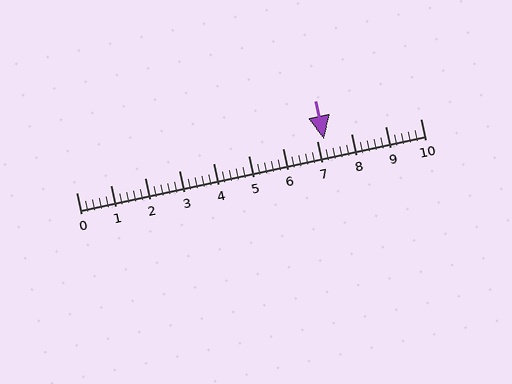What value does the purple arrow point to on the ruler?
The purple arrow points to approximately 7.2.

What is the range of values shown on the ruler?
The ruler shows values from 0 to 10.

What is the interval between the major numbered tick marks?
The major tick marks are spaced 1 units apart.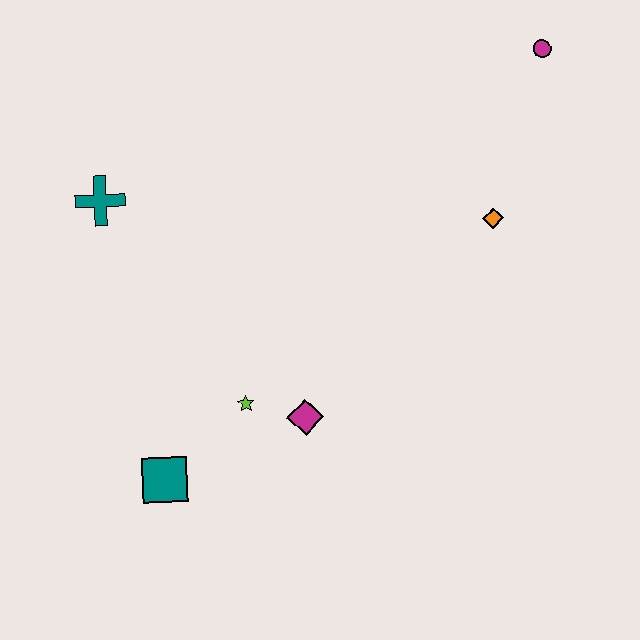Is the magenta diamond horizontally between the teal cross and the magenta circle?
Yes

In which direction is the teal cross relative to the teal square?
The teal cross is above the teal square.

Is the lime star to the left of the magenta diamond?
Yes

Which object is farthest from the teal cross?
The magenta circle is farthest from the teal cross.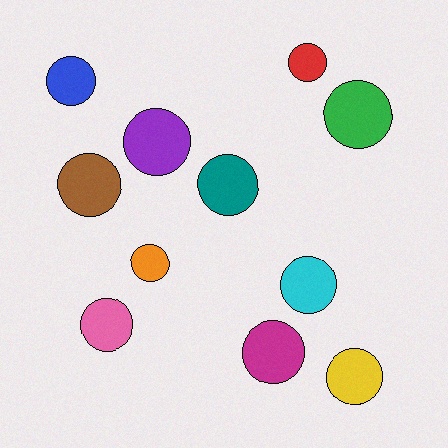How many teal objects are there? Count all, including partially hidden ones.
There is 1 teal object.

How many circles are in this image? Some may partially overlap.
There are 11 circles.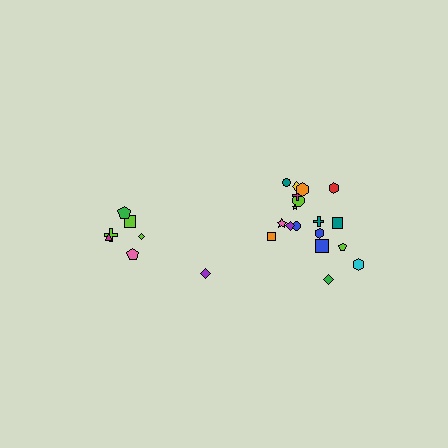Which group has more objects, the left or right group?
The right group.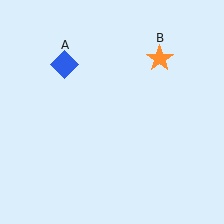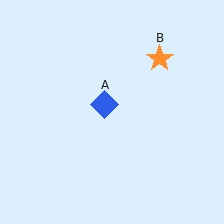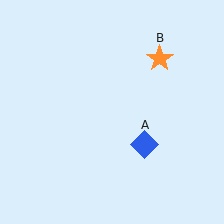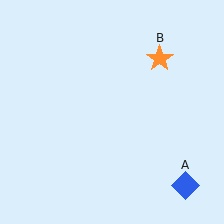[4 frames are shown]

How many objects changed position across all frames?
1 object changed position: blue diamond (object A).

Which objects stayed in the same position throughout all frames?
Orange star (object B) remained stationary.